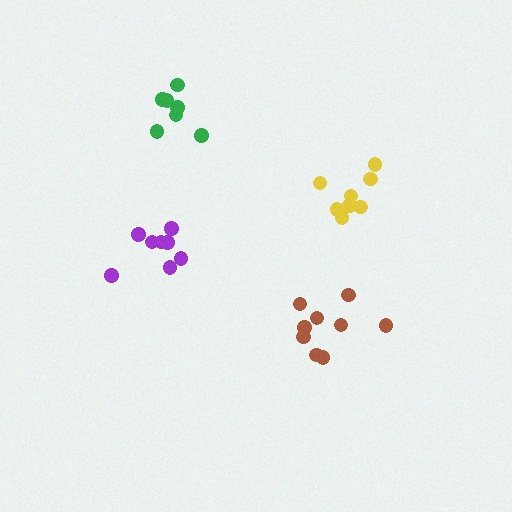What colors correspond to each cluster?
The clusters are colored: yellow, purple, green, brown.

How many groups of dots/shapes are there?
There are 4 groups.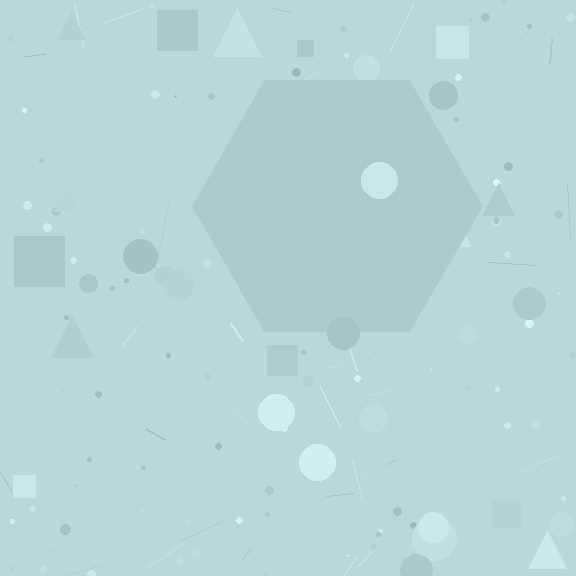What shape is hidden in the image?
A hexagon is hidden in the image.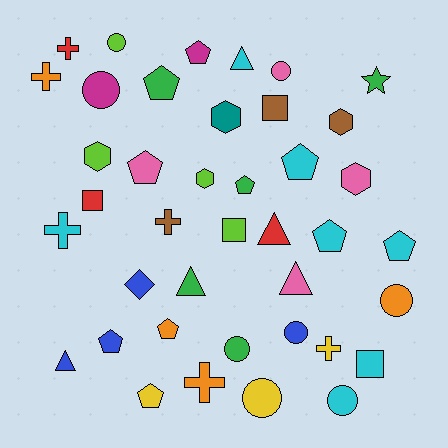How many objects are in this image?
There are 40 objects.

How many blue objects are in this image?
There are 4 blue objects.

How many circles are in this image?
There are 8 circles.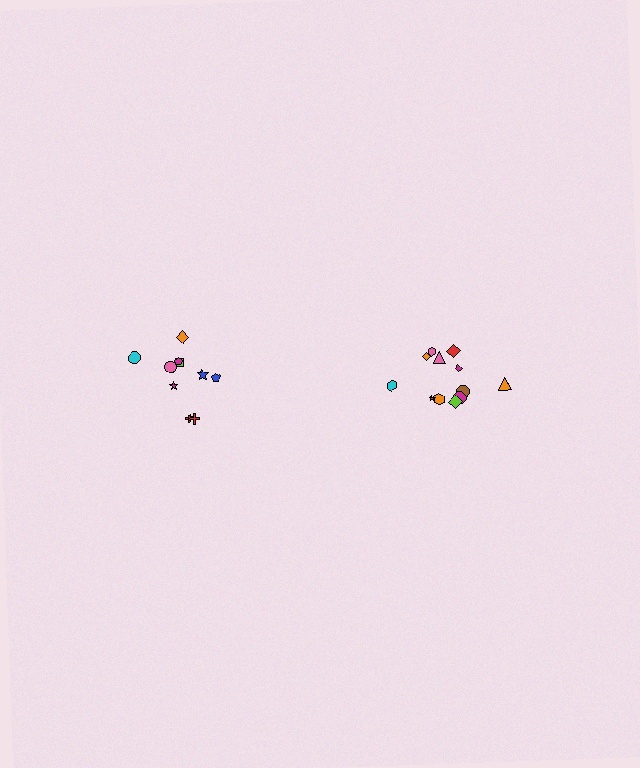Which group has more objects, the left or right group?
The right group.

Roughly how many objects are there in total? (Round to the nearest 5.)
Roughly 20 objects in total.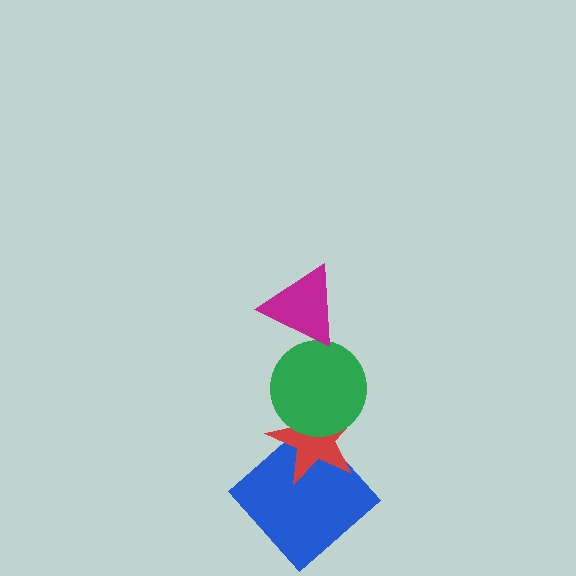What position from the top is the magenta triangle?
The magenta triangle is 1st from the top.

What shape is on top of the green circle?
The magenta triangle is on top of the green circle.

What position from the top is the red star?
The red star is 3rd from the top.